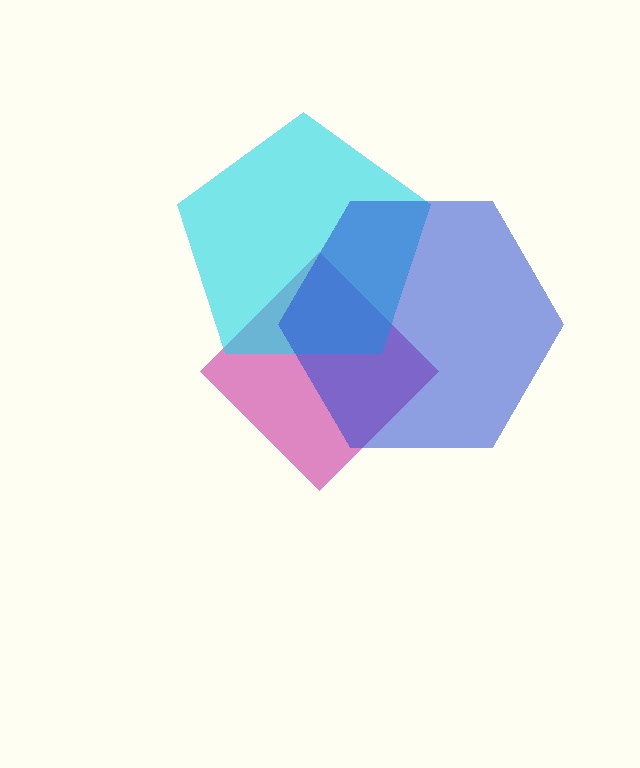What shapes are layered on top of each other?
The layered shapes are: a magenta diamond, a cyan pentagon, a blue hexagon.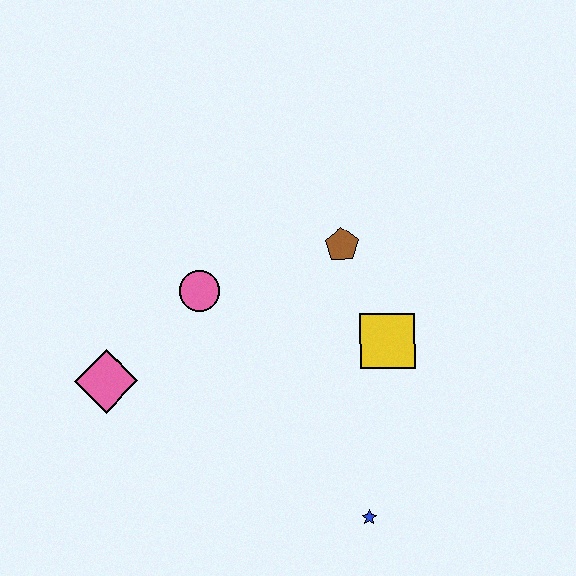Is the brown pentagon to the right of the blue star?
No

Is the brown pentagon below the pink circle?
No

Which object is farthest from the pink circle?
The blue star is farthest from the pink circle.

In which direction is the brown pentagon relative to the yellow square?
The brown pentagon is above the yellow square.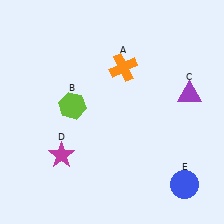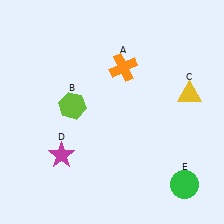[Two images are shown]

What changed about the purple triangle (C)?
In Image 1, C is purple. In Image 2, it changed to yellow.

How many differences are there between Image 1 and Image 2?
There are 2 differences between the two images.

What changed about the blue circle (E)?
In Image 1, E is blue. In Image 2, it changed to green.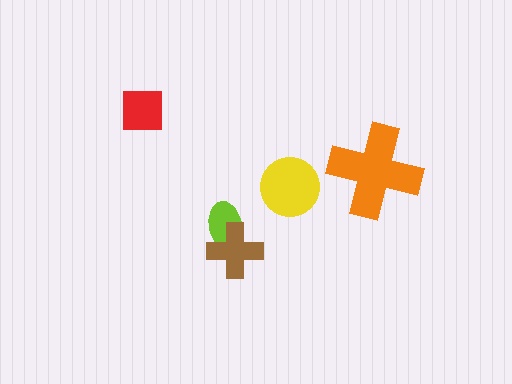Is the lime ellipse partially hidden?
Yes, it is partially covered by another shape.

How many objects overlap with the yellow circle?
0 objects overlap with the yellow circle.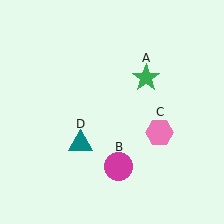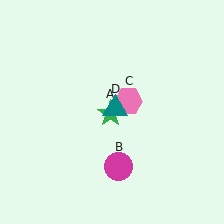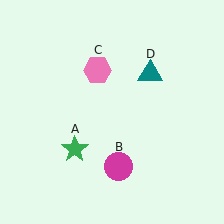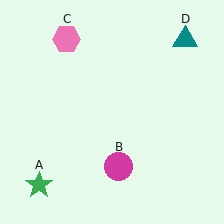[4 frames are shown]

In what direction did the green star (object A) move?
The green star (object A) moved down and to the left.